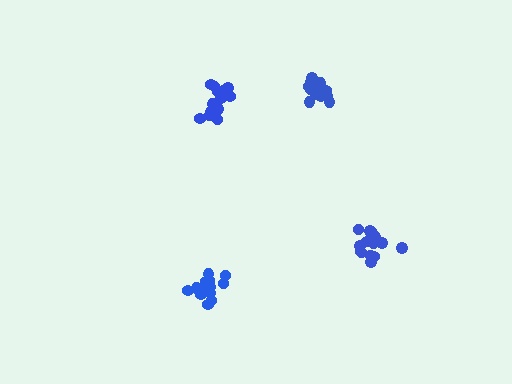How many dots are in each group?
Group 1: 16 dots, Group 2: 16 dots, Group 3: 15 dots, Group 4: 16 dots (63 total).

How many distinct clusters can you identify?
There are 4 distinct clusters.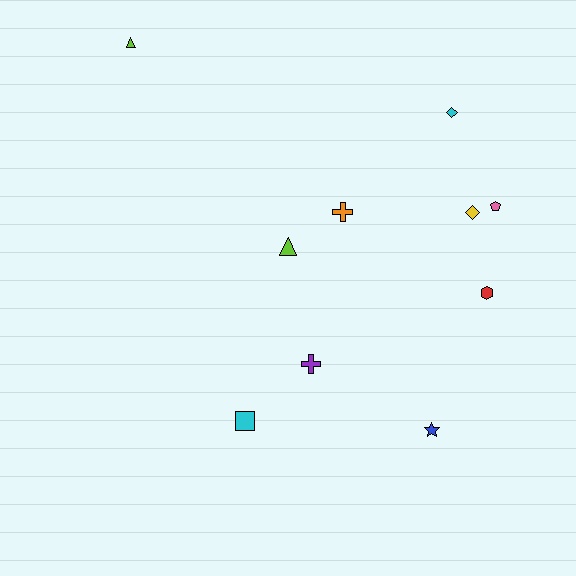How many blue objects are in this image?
There is 1 blue object.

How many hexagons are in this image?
There is 1 hexagon.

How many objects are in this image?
There are 10 objects.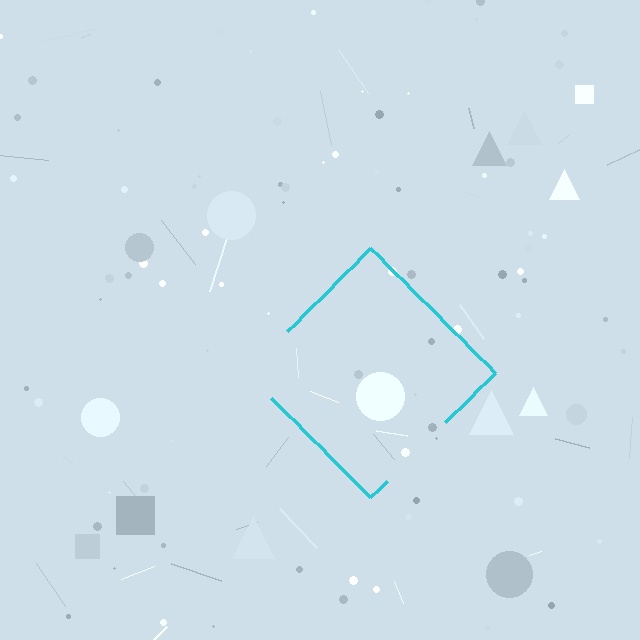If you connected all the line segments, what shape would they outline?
They would outline a diamond.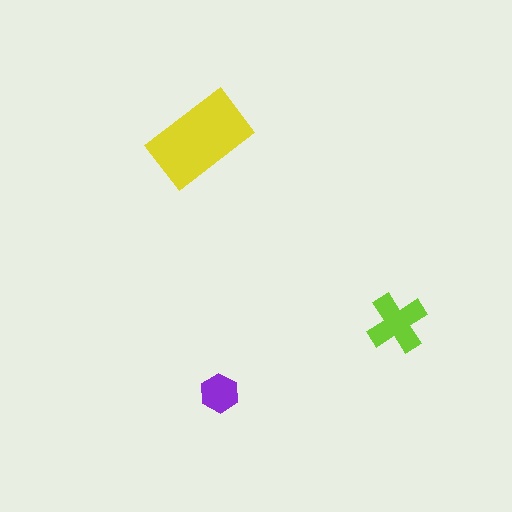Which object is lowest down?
The purple hexagon is bottommost.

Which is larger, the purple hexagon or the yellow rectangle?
The yellow rectangle.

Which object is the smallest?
The purple hexagon.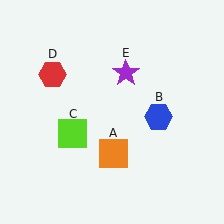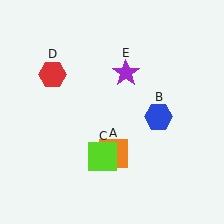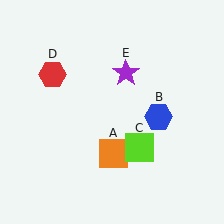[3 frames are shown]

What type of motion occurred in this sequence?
The lime square (object C) rotated counterclockwise around the center of the scene.